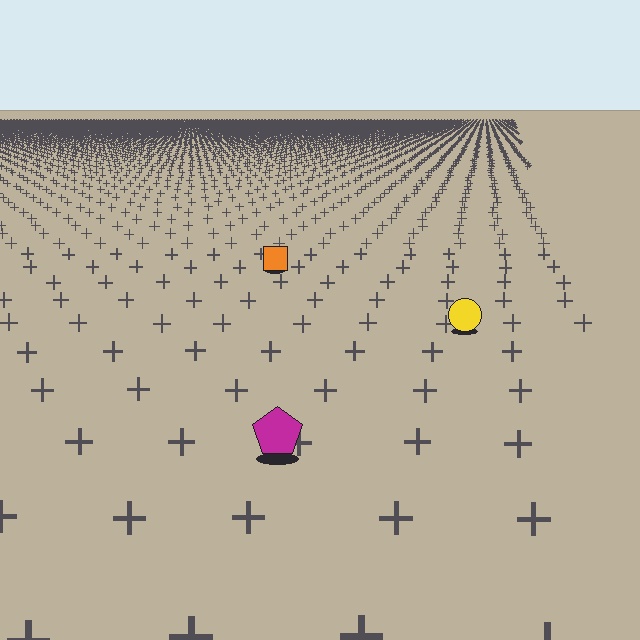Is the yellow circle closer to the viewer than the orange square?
Yes. The yellow circle is closer — you can tell from the texture gradient: the ground texture is coarser near it.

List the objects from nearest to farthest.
From nearest to farthest: the magenta pentagon, the yellow circle, the orange square.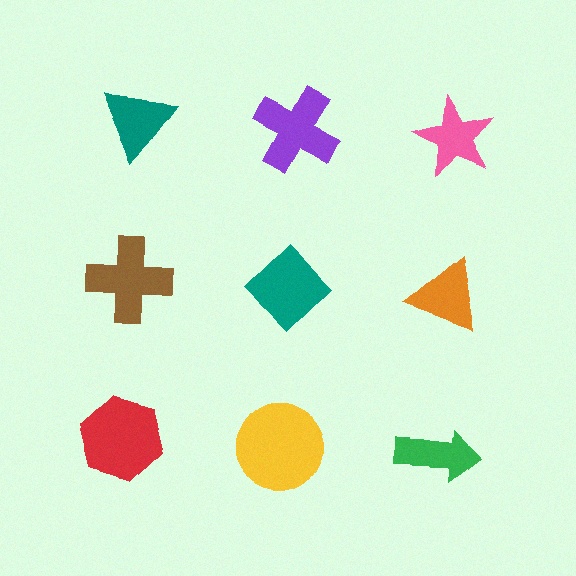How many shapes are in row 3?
3 shapes.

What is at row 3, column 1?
A red hexagon.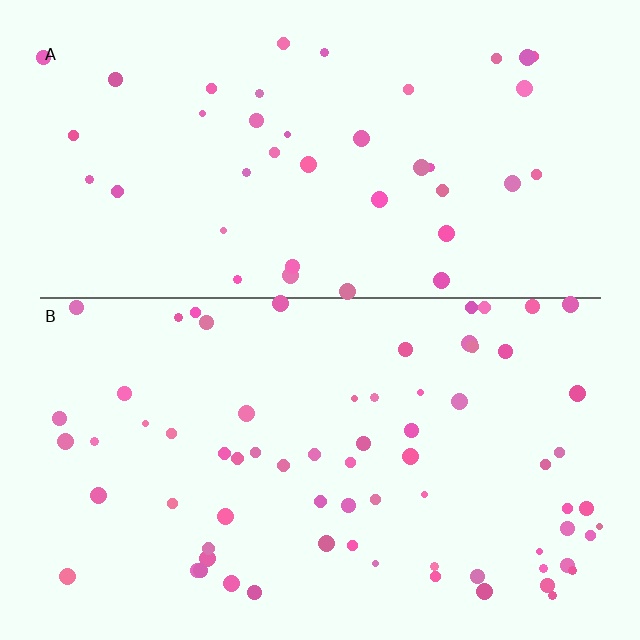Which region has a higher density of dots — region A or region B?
B (the bottom).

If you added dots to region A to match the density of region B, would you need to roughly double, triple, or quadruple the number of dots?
Approximately double.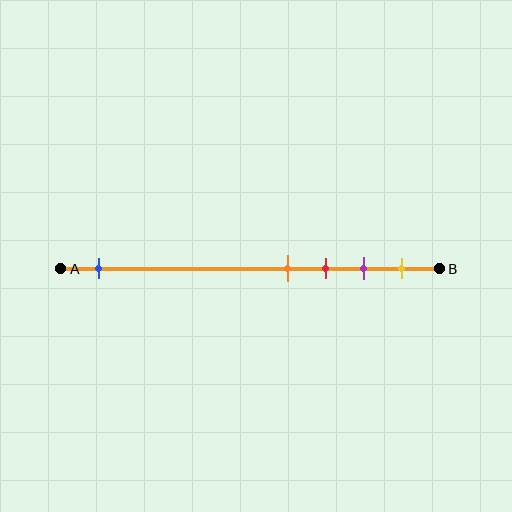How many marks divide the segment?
There are 5 marks dividing the segment.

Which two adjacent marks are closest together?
The orange and red marks are the closest adjacent pair.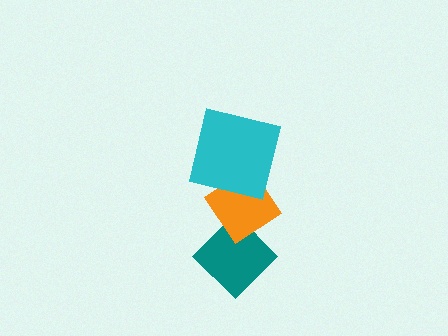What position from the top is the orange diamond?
The orange diamond is 2nd from the top.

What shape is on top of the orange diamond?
The cyan square is on top of the orange diamond.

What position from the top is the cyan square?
The cyan square is 1st from the top.